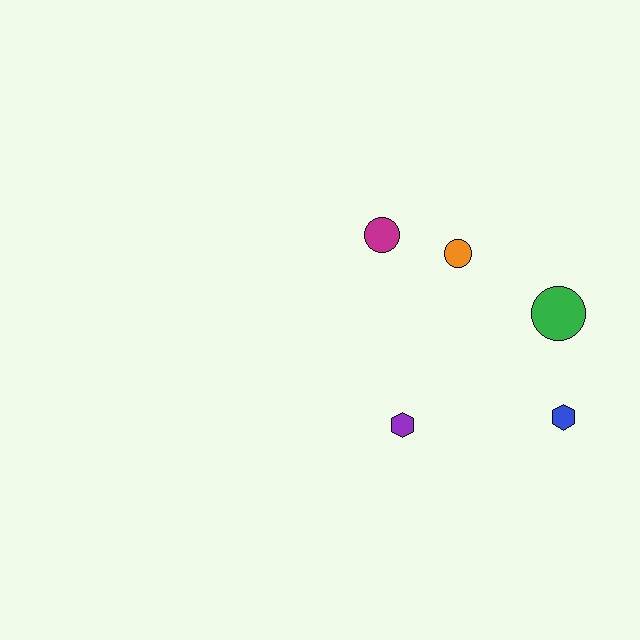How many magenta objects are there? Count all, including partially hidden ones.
There is 1 magenta object.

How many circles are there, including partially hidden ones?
There are 3 circles.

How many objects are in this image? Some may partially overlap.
There are 5 objects.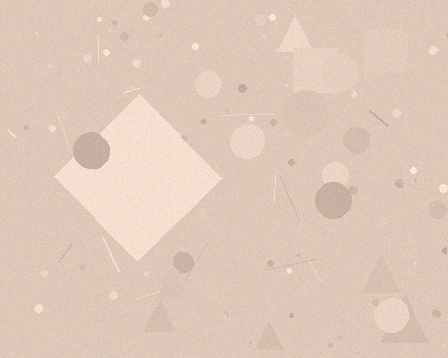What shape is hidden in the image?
A diamond is hidden in the image.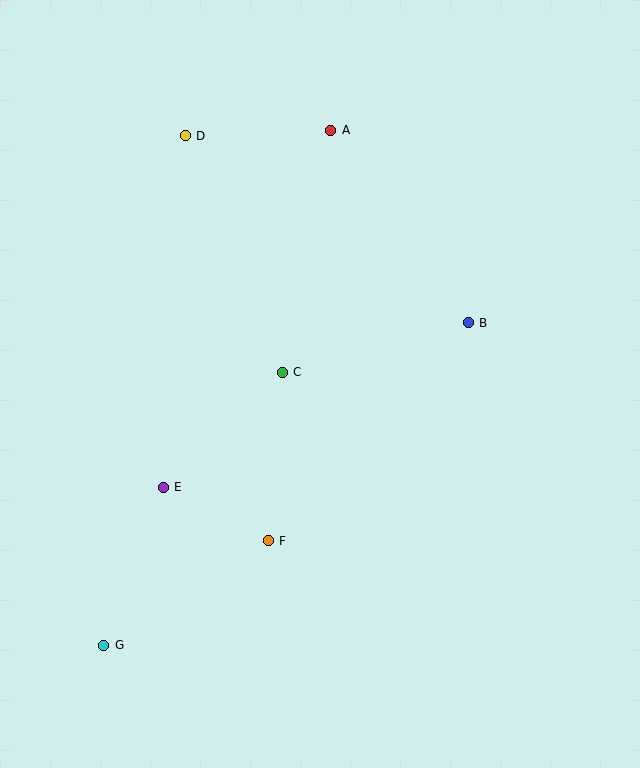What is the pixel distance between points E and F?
The distance between E and F is 118 pixels.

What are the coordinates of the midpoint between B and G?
The midpoint between B and G is at (286, 484).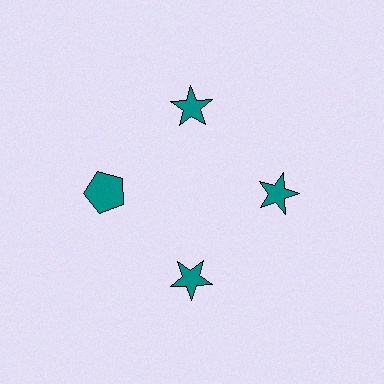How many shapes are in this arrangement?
There are 4 shapes arranged in a ring pattern.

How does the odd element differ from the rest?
It has a different shape: pentagon instead of star.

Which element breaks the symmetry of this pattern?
The teal pentagon at roughly the 9 o'clock position breaks the symmetry. All other shapes are teal stars.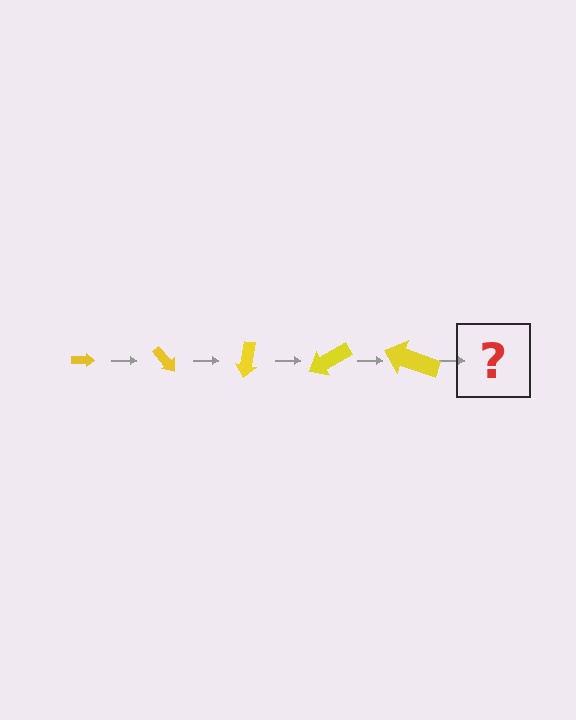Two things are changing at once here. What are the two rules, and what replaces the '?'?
The two rules are that the arrow grows larger each step and it rotates 50 degrees each step. The '?' should be an arrow, larger than the previous one and rotated 250 degrees from the start.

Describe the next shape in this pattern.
It should be an arrow, larger than the previous one and rotated 250 degrees from the start.